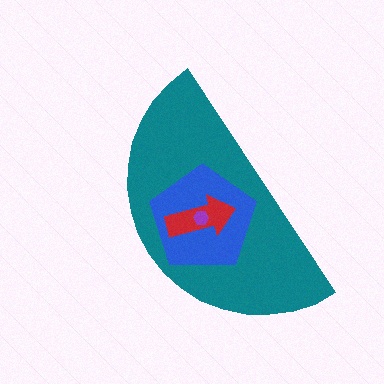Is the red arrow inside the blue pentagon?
Yes.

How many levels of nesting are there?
4.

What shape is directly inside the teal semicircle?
The blue pentagon.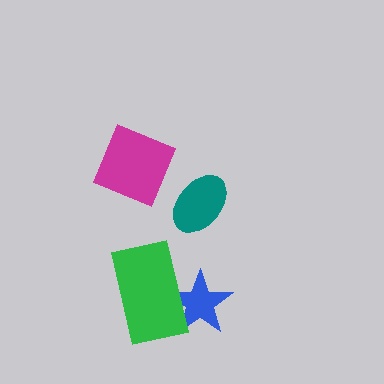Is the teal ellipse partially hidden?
No, no other shape covers it.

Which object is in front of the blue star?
The green rectangle is in front of the blue star.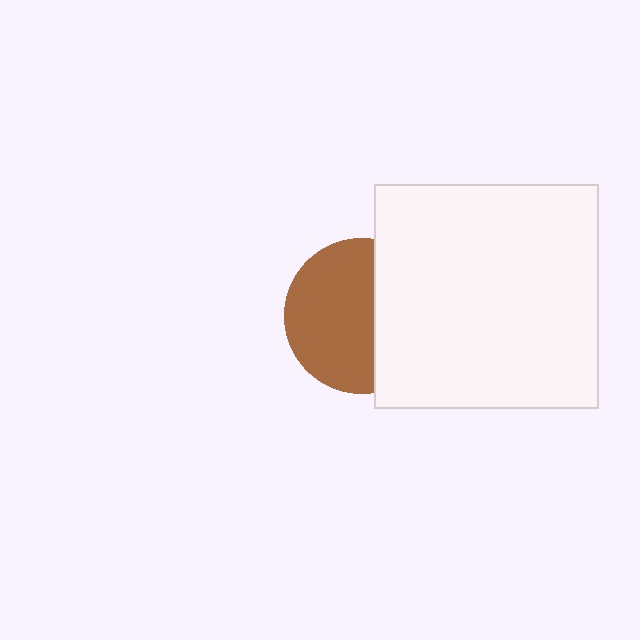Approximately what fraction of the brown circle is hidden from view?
Roughly 41% of the brown circle is hidden behind the white square.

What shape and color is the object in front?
The object in front is a white square.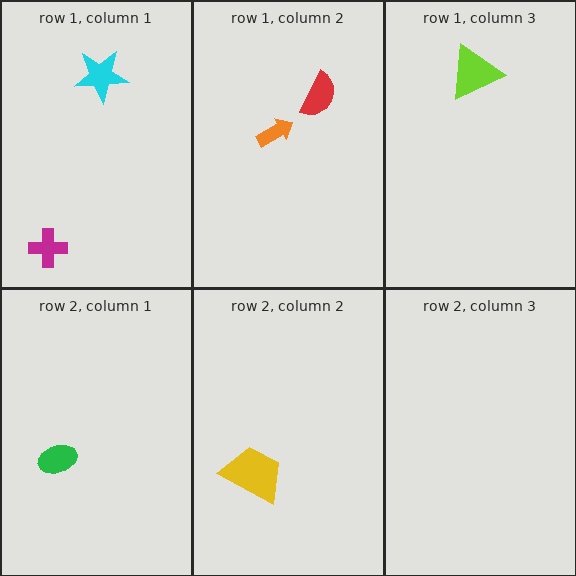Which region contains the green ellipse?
The row 2, column 1 region.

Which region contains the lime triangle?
The row 1, column 3 region.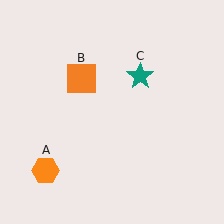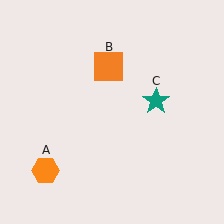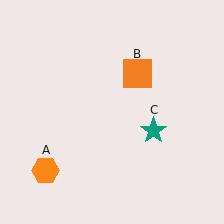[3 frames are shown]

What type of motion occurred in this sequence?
The orange square (object B), teal star (object C) rotated clockwise around the center of the scene.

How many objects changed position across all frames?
2 objects changed position: orange square (object B), teal star (object C).